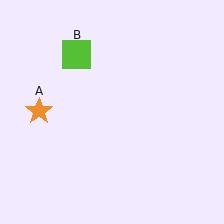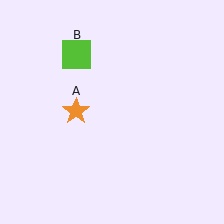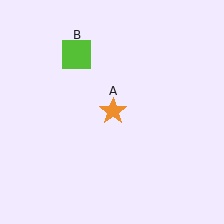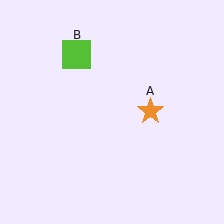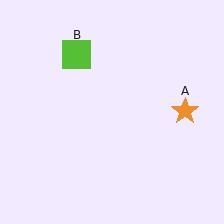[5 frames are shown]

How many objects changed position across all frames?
1 object changed position: orange star (object A).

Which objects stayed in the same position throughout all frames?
Lime square (object B) remained stationary.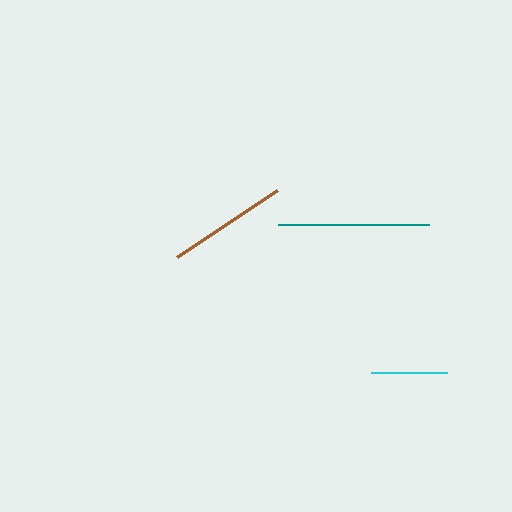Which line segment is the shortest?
The cyan line is the shortest at approximately 77 pixels.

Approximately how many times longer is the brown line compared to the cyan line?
The brown line is approximately 1.6 times the length of the cyan line.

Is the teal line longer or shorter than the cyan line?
The teal line is longer than the cyan line.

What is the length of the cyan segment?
The cyan segment is approximately 77 pixels long.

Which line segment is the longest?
The teal line is the longest at approximately 151 pixels.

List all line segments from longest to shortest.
From longest to shortest: teal, brown, cyan.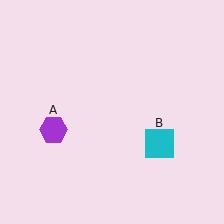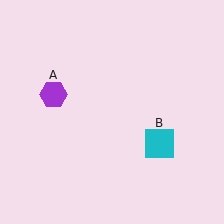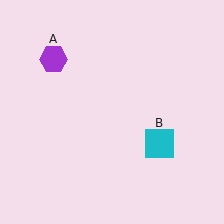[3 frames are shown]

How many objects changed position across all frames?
1 object changed position: purple hexagon (object A).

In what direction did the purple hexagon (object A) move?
The purple hexagon (object A) moved up.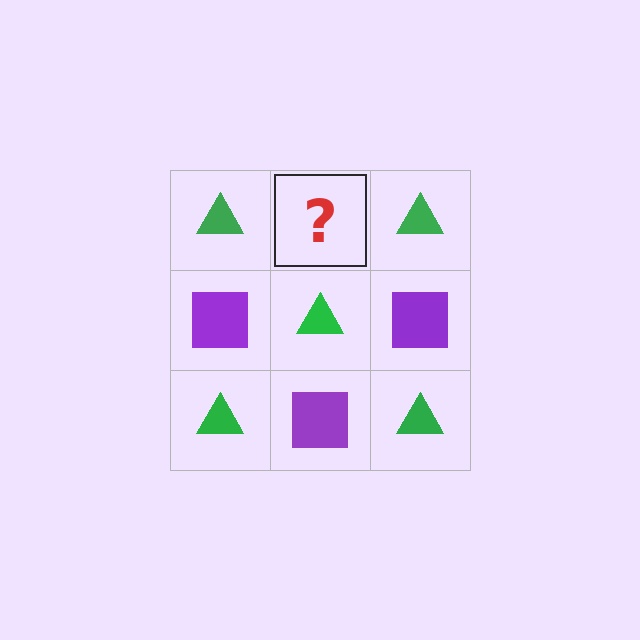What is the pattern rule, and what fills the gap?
The rule is that it alternates green triangle and purple square in a checkerboard pattern. The gap should be filled with a purple square.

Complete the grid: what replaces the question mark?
The question mark should be replaced with a purple square.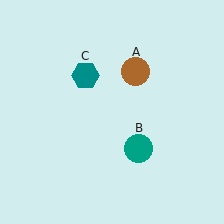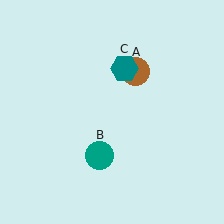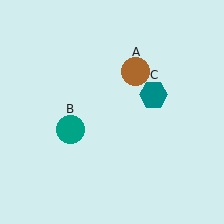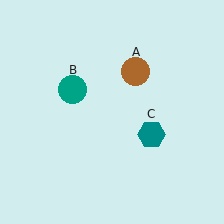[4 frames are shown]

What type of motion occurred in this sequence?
The teal circle (object B), teal hexagon (object C) rotated clockwise around the center of the scene.